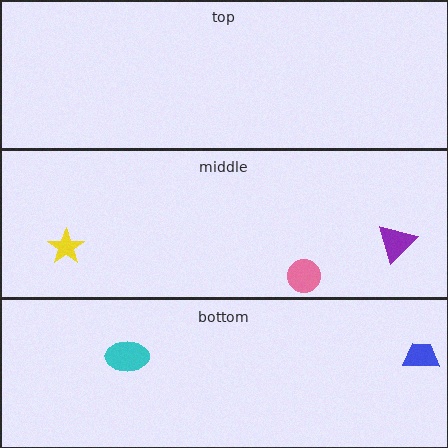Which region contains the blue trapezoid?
The bottom region.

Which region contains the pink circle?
The middle region.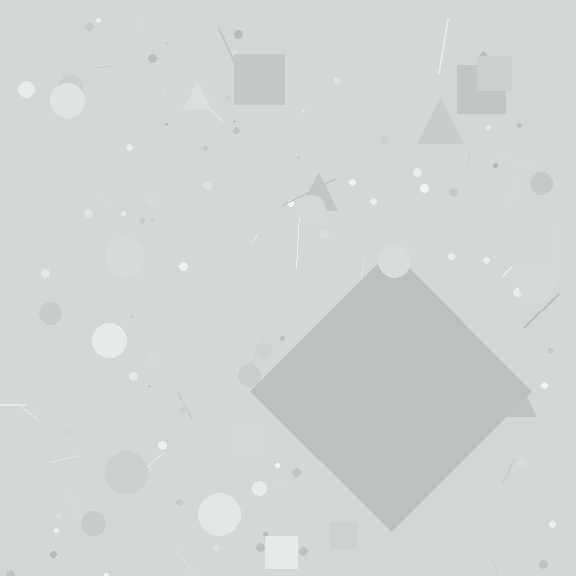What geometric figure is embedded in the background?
A diamond is embedded in the background.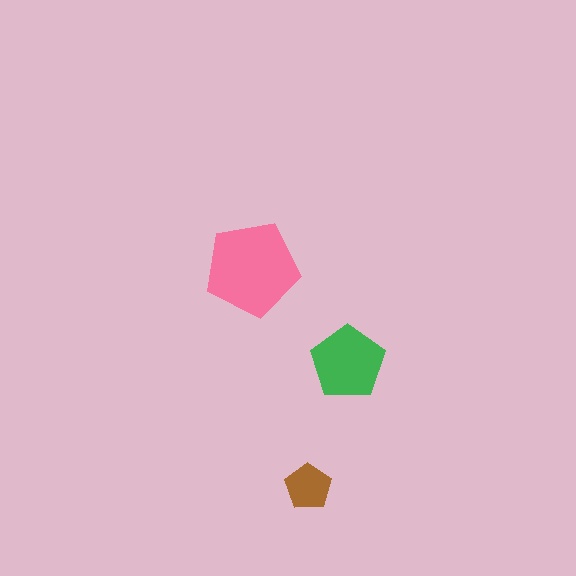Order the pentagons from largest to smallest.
the pink one, the green one, the brown one.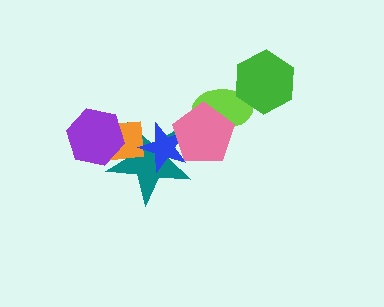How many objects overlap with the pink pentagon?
3 objects overlap with the pink pentagon.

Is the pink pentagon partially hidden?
No, no other shape covers it.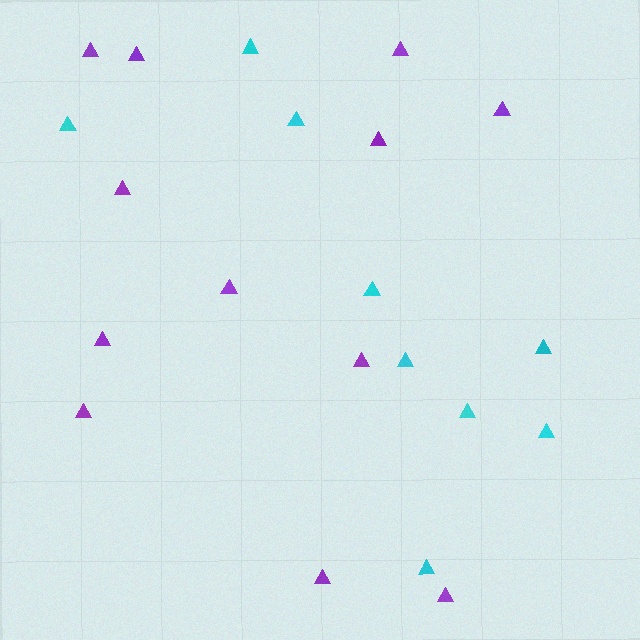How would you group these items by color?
There are 2 groups: one group of cyan triangles (9) and one group of purple triangles (12).